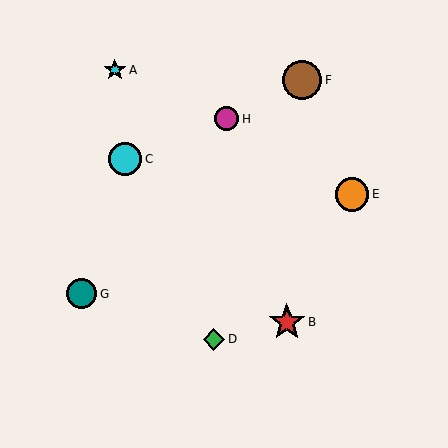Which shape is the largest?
The brown circle (labeled F) is the largest.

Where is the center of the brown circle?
The center of the brown circle is at (302, 80).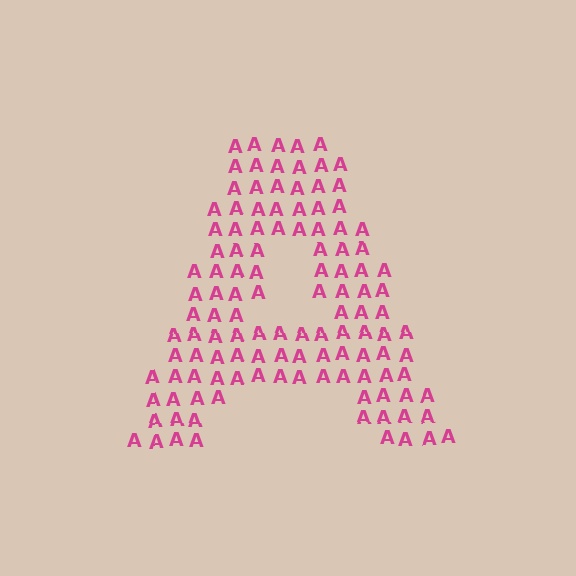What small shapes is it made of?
It is made of small letter A's.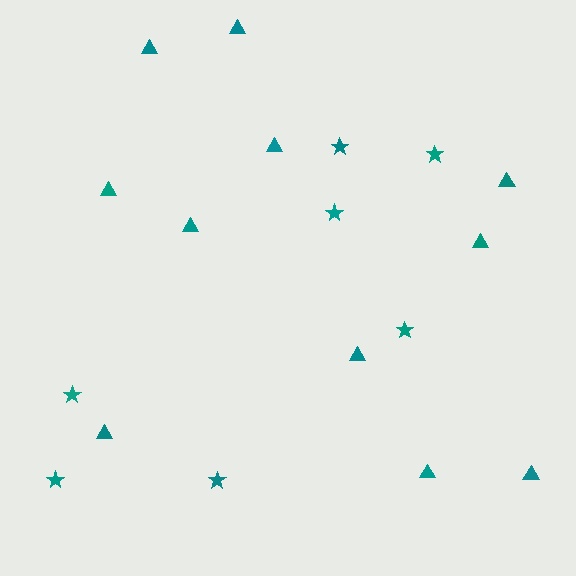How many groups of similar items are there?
There are 2 groups: one group of triangles (11) and one group of stars (7).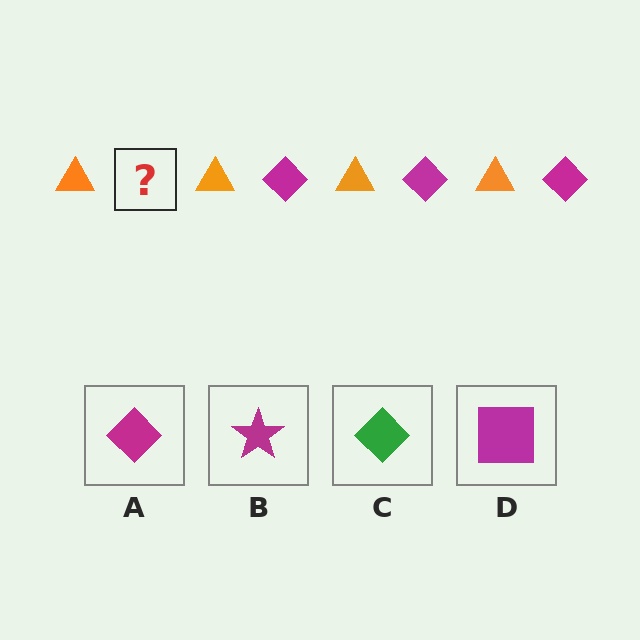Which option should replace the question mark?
Option A.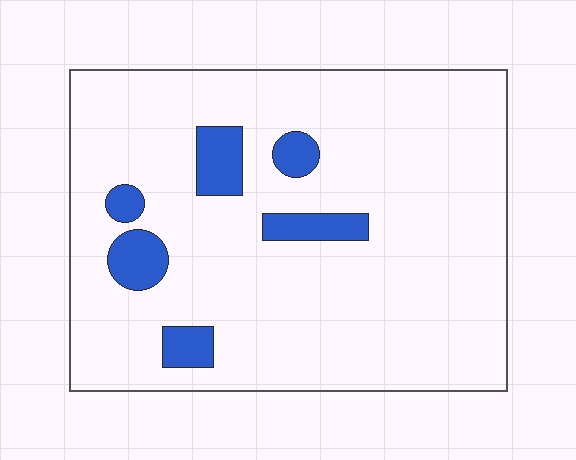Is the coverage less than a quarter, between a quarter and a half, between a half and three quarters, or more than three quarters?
Less than a quarter.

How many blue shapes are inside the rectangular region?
6.